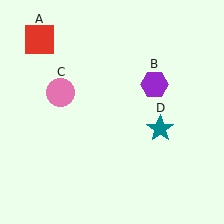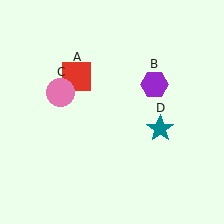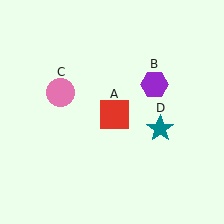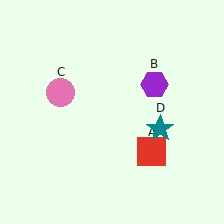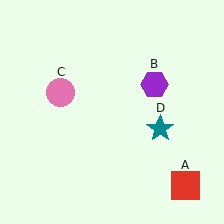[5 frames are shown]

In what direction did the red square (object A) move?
The red square (object A) moved down and to the right.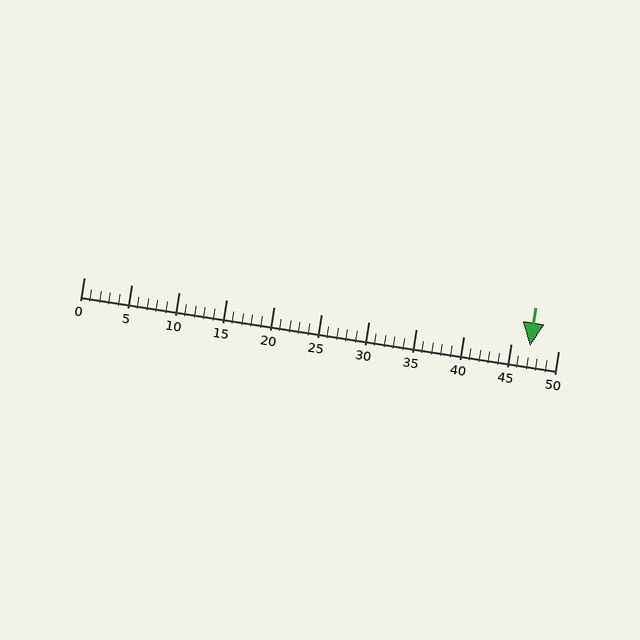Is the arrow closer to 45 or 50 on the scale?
The arrow is closer to 45.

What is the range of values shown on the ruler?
The ruler shows values from 0 to 50.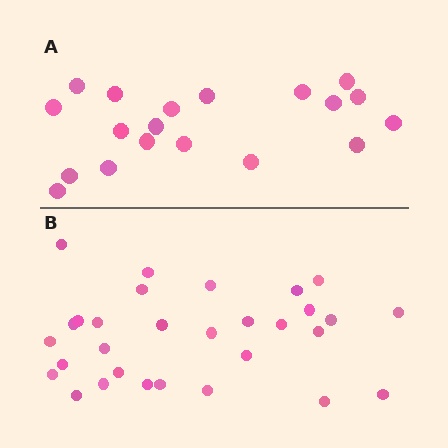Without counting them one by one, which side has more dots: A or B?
Region B (the bottom region) has more dots.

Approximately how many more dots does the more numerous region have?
Region B has roughly 12 or so more dots than region A.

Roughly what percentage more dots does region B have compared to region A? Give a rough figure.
About 60% more.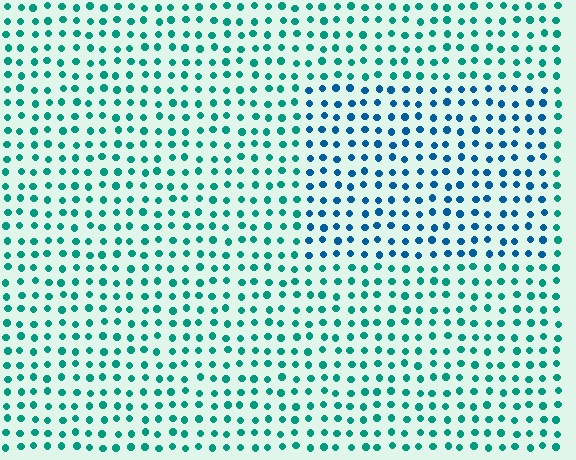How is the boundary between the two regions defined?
The boundary is defined purely by a slight shift in hue (about 35 degrees). Spacing, size, and orientation are identical on both sides.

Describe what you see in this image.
The image is filled with small teal elements in a uniform arrangement. A rectangle-shaped region is visible where the elements are tinted to a slightly different hue, forming a subtle color boundary.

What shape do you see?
I see a rectangle.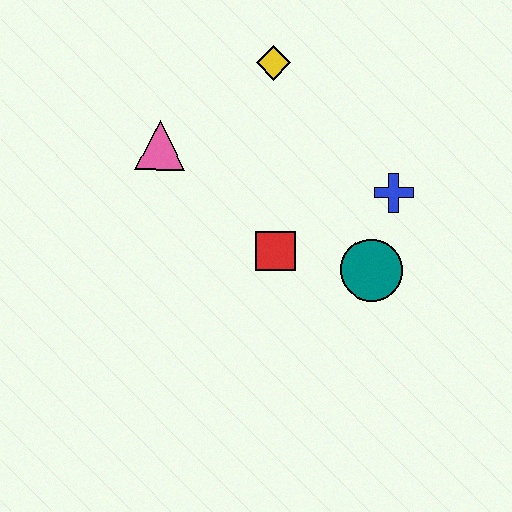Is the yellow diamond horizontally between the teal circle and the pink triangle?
Yes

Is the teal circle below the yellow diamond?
Yes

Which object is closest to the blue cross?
The teal circle is closest to the blue cross.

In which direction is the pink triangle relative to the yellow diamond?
The pink triangle is to the left of the yellow diamond.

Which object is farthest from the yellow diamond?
The teal circle is farthest from the yellow diamond.